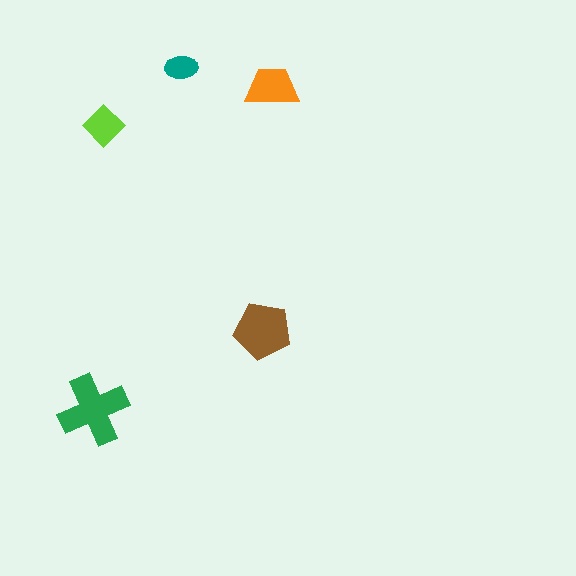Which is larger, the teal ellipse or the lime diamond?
The lime diamond.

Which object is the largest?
The green cross.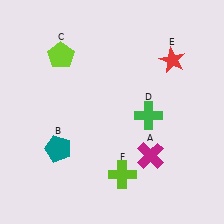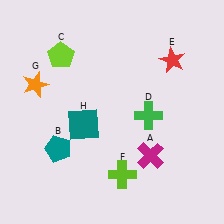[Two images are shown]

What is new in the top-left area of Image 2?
An orange star (G) was added in the top-left area of Image 2.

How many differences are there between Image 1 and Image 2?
There are 2 differences between the two images.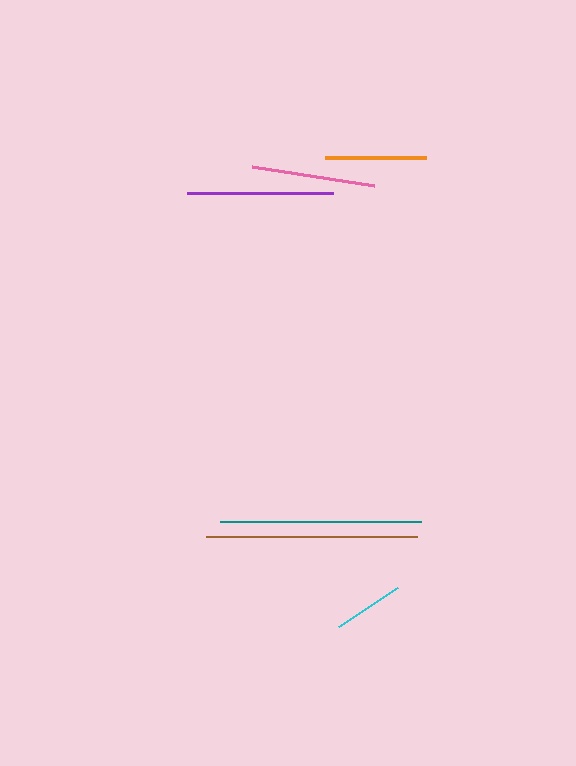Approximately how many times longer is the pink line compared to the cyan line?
The pink line is approximately 1.7 times the length of the cyan line.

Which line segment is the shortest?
The cyan line is the shortest at approximately 71 pixels.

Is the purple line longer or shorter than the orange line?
The purple line is longer than the orange line.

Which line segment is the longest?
The brown line is the longest at approximately 211 pixels.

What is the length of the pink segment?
The pink segment is approximately 123 pixels long.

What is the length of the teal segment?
The teal segment is approximately 201 pixels long.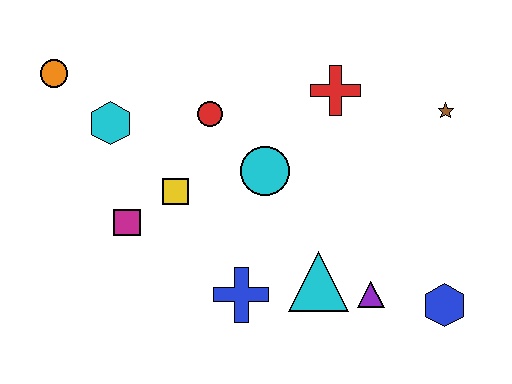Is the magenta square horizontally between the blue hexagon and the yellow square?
No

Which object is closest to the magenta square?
The yellow square is closest to the magenta square.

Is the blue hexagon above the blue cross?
No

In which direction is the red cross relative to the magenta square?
The red cross is to the right of the magenta square.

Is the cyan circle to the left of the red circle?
No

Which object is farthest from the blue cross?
The orange circle is farthest from the blue cross.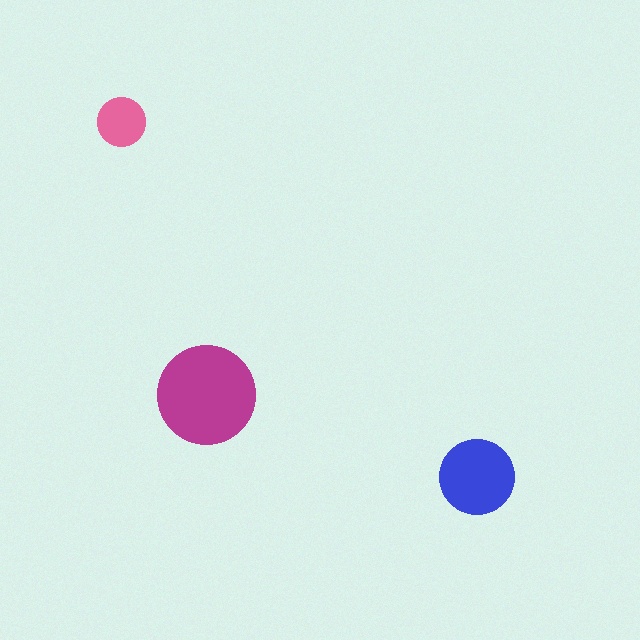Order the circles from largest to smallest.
the magenta one, the blue one, the pink one.